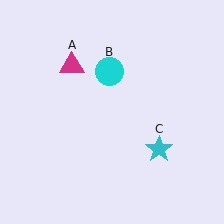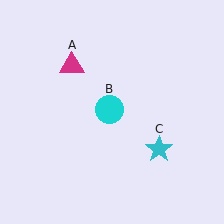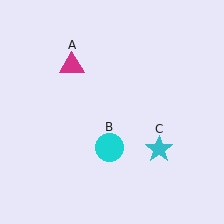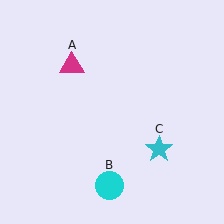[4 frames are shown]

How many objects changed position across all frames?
1 object changed position: cyan circle (object B).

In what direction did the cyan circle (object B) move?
The cyan circle (object B) moved down.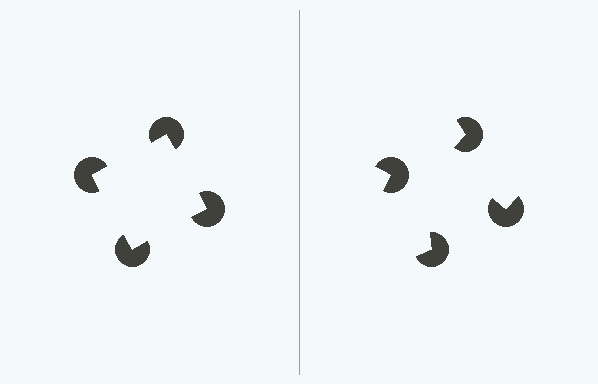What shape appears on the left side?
An illusory square.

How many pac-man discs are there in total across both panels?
8 — 4 on each side.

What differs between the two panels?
The pac-man discs are positioned identically on both sides; only the wedge orientations differ. On the left they align to a square; on the right they are misaligned.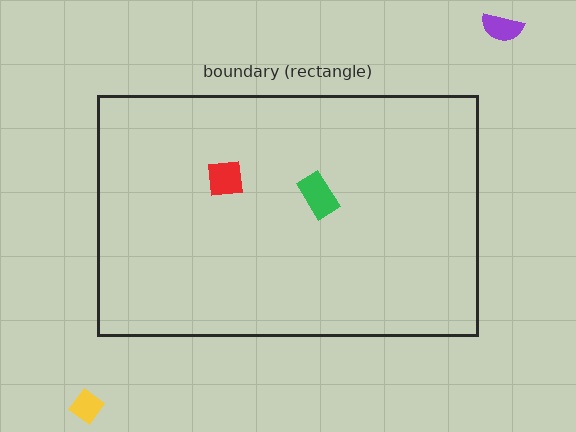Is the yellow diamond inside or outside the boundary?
Outside.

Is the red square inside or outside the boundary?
Inside.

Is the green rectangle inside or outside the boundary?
Inside.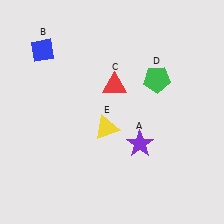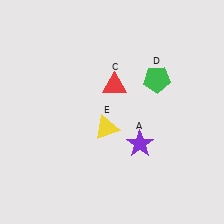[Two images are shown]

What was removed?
The blue diamond (B) was removed in Image 2.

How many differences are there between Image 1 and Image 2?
There is 1 difference between the two images.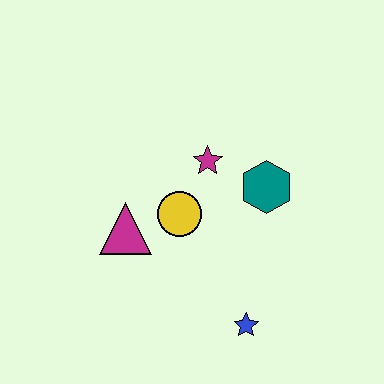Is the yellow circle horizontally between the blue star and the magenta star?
No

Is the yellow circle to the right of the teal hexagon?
No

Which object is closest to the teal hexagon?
The magenta star is closest to the teal hexagon.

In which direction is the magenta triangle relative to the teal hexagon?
The magenta triangle is to the left of the teal hexagon.